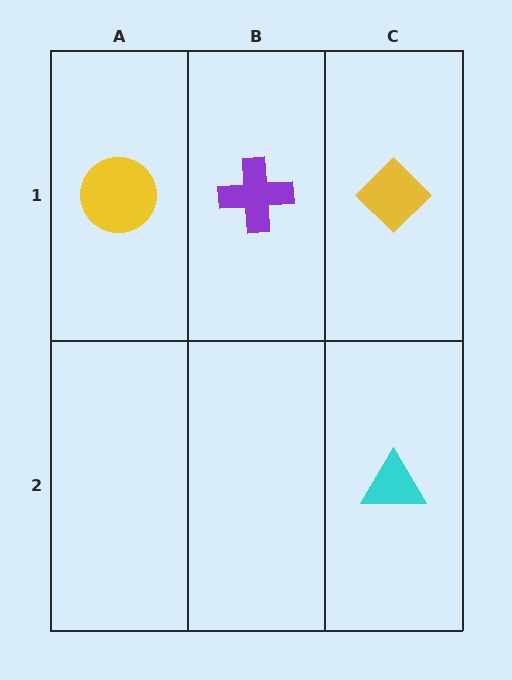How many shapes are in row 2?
1 shape.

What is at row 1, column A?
A yellow circle.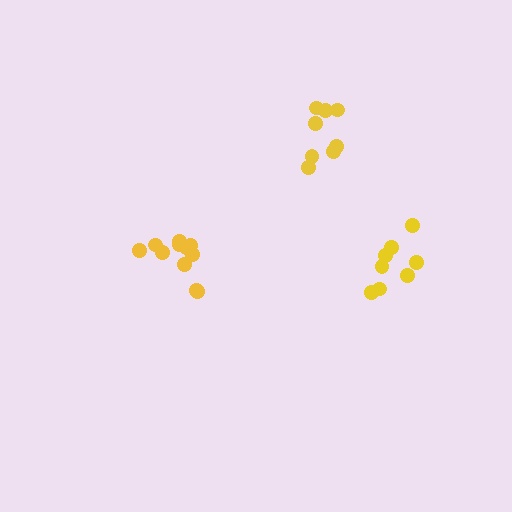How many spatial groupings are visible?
There are 3 spatial groupings.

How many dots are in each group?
Group 1: 8 dots, Group 2: 11 dots, Group 3: 8 dots (27 total).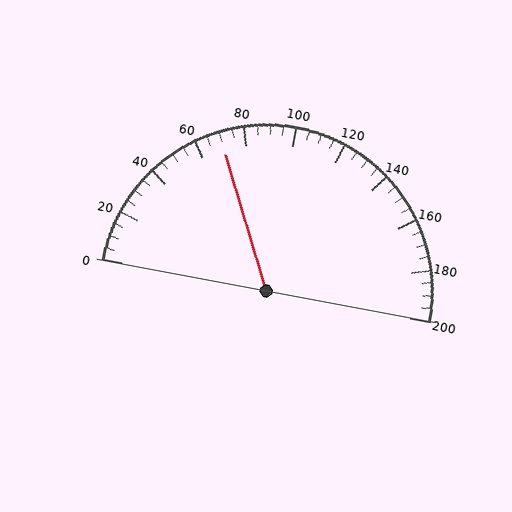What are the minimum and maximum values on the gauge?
The gauge ranges from 0 to 200.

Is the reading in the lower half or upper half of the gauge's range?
The reading is in the lower half of the range (0 to 200).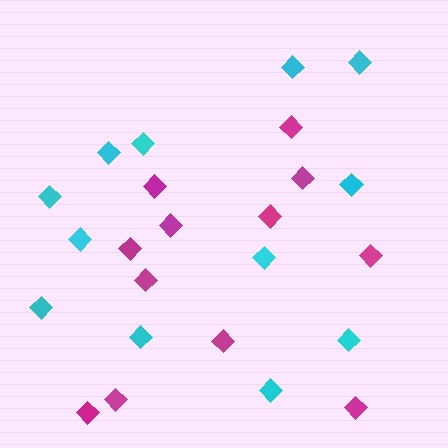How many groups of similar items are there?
There are 2 groups: one group of cyan diamonds (12) and one group of magenta diamonds (12).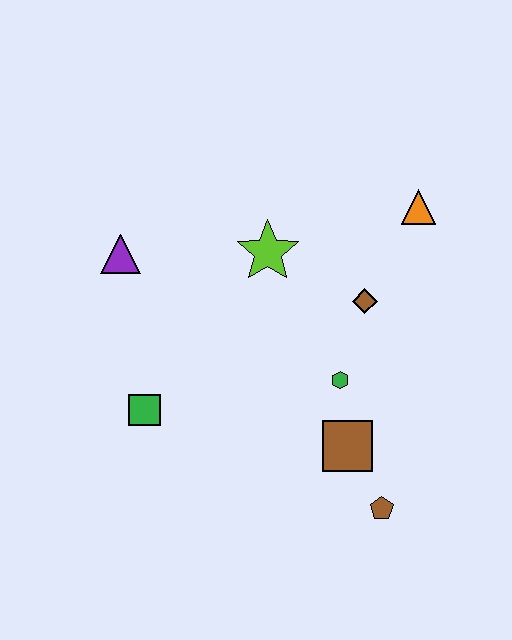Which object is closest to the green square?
The purple triangle is closest to the green square.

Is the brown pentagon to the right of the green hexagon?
Yes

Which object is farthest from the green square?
The orange triangle is farthest from the green square.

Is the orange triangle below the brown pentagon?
No